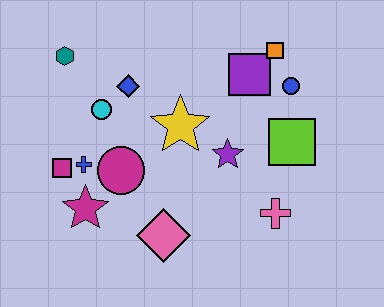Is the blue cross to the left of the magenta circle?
Yes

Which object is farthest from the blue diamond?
The pink cross is farthest from the blue diamond.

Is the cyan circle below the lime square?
No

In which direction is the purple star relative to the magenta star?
The purple star is to the right of the magenta star.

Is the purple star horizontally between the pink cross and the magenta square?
Yes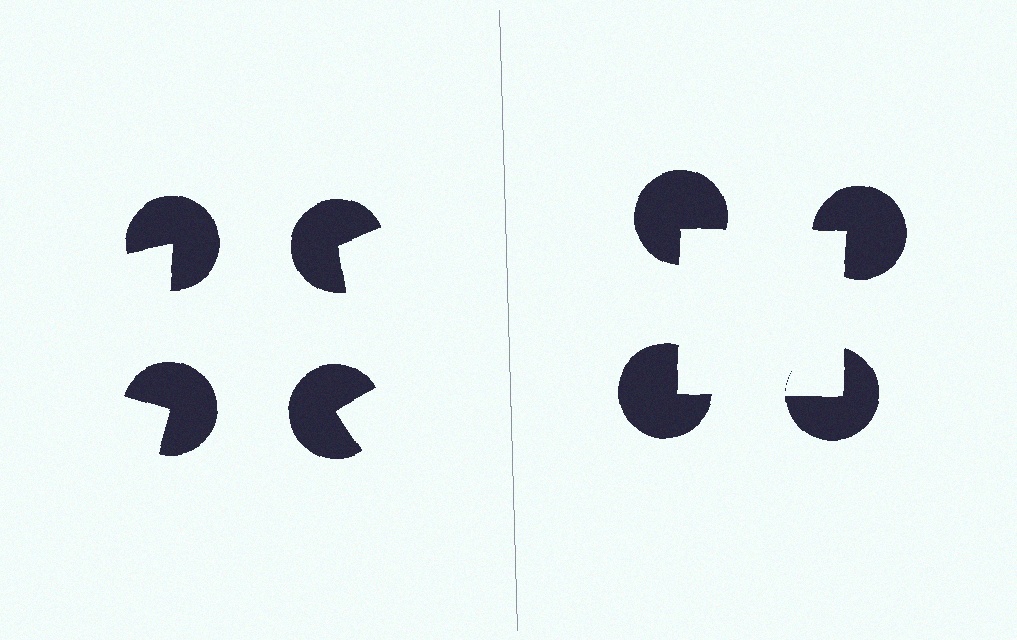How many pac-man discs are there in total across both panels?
8 — 4 on each side.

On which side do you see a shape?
An illusory square appears on the right side. On the left side the wedge cuts are rotated, so no coherent shape forms.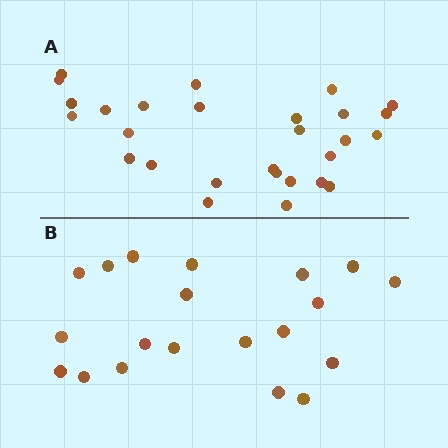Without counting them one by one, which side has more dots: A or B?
Region A (the top region) has more dots.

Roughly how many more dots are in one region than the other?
Region A has roughly 8 or so more dots than region B.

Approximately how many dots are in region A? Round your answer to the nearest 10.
About 30 dots. (The exact count is 28, which rounds to 30.)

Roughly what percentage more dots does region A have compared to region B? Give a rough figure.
About 40% more.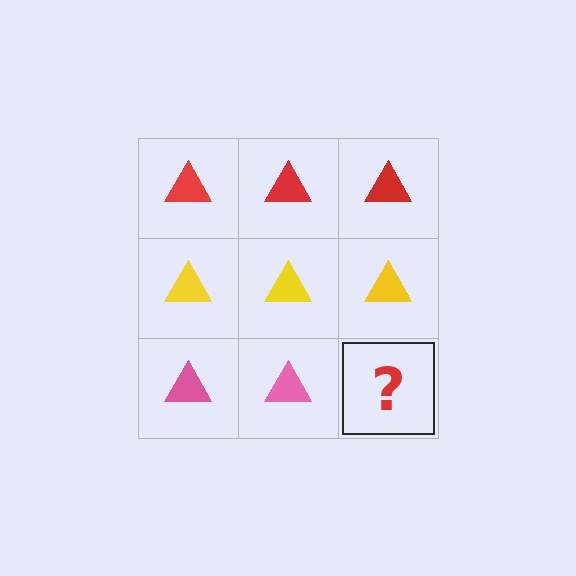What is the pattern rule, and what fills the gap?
The rule is that each row has a consistent color. The gap should be filled with a pink triangle.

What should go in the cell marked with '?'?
The missing cell should contain a pink triangle.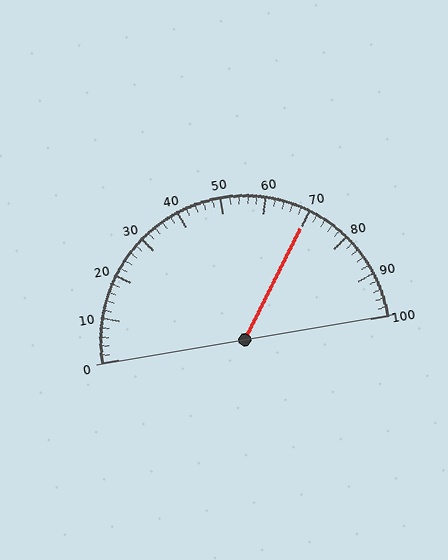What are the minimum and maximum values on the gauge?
The gauge ranges from 0 to 100.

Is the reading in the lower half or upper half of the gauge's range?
The reading is in the upper half of the range (0 to 100).